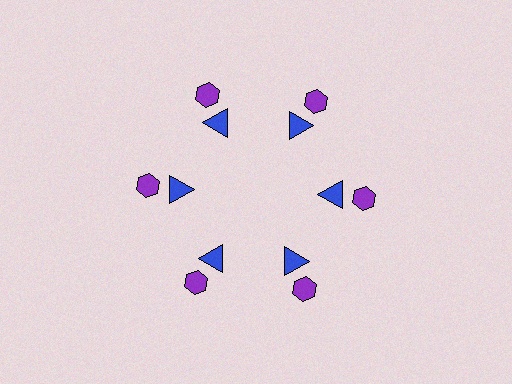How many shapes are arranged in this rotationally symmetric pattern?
There are 12 shapes, arranged in 6 groups of 2.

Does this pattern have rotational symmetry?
Yes, this pattern has 6-fold rotational symmetry. It looks the same after rotating 60 degrees around the center.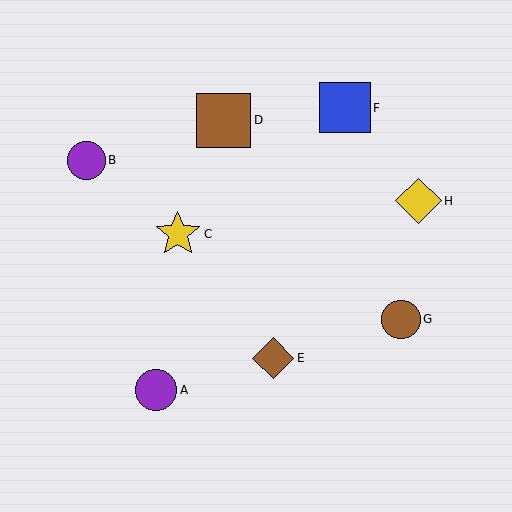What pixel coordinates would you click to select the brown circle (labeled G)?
Click at (401, 319) to select the brown circle G.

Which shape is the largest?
The brown square (labeled D) is the largest.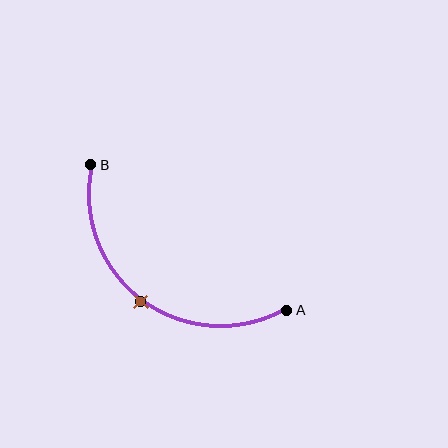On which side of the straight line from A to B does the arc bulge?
The arc bulges below and to the left of the straight line connecting A and B.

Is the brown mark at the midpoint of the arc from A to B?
Yes. The brown mark lies on the arc at equal arc-length from both A and B — it is the arc midpoint.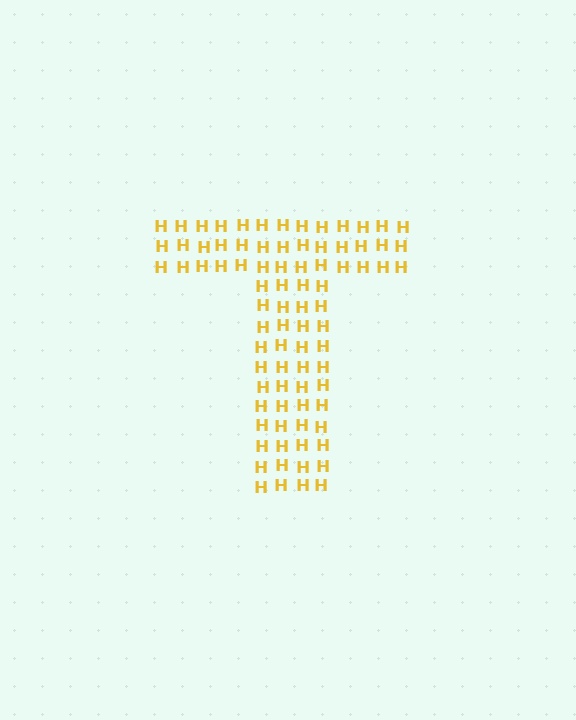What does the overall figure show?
The overall figure shows the letter T.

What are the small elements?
The small elements are letter H's.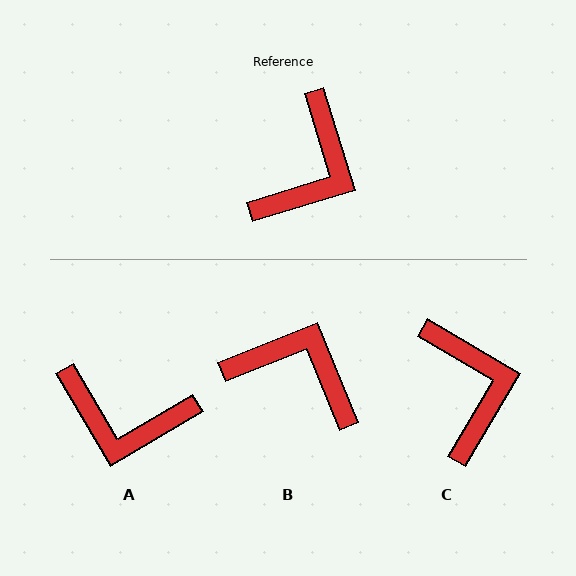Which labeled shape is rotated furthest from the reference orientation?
B, about 95 degrees away.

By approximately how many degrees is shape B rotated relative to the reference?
Approximately 95 degrees counter-clockwise.